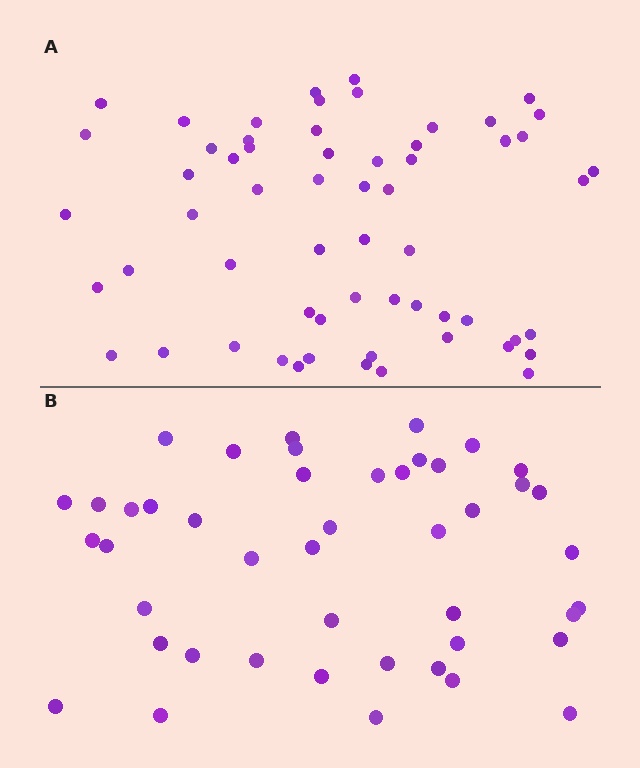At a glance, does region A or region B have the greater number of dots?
Region A (the top region) has more dots.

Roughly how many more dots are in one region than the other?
Region A has approximately 15 more dots than region B.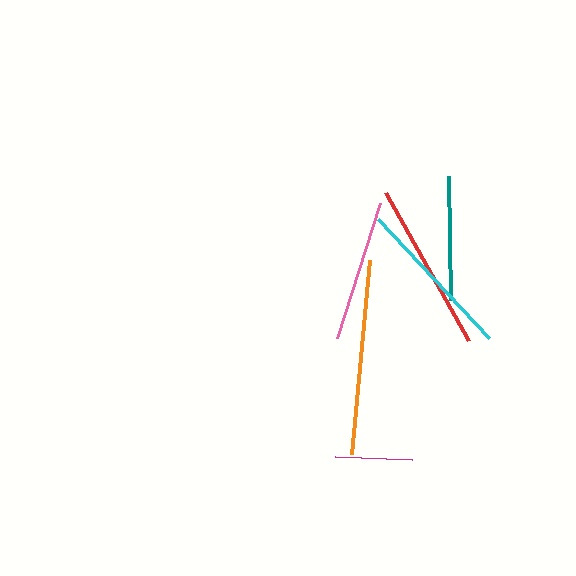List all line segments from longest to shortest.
From longest to shortest: orange, red, cyan, pink, teal, magenta.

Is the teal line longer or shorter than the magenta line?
The teal line is longer than the magenta line.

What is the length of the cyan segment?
The cyan segment is approximately 163 pixels long.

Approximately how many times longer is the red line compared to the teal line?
The red line is approximately 1.4 times the length of the teal line.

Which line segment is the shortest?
The magenta line is the shortest at approximately 77 pixels.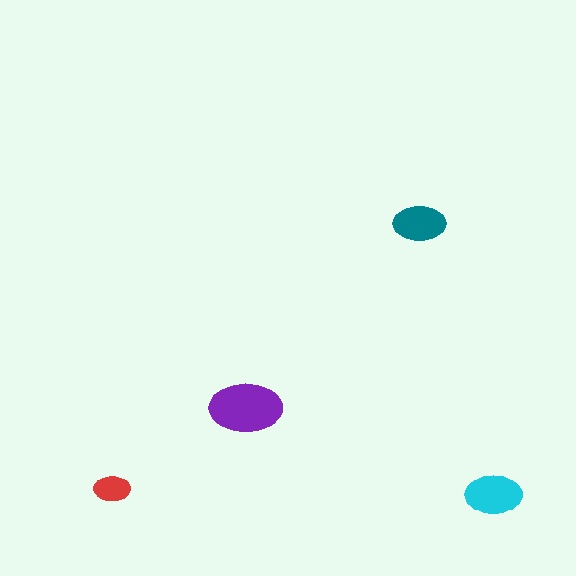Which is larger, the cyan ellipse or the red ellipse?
The cyan one.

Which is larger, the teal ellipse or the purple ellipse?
The purple one.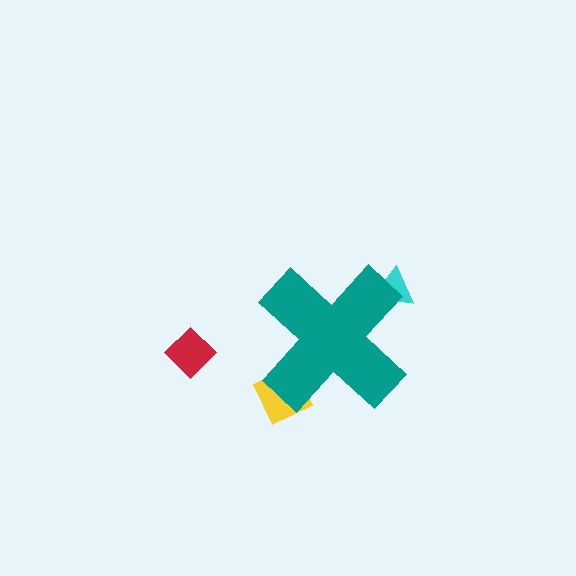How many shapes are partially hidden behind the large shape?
2 shapes are partially hidden.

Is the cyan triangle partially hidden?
Yes, the cyan triangle is partially hidden behind the teal cross.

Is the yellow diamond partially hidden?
Yes, the yellow diamond is partially hidden behind the teal cross.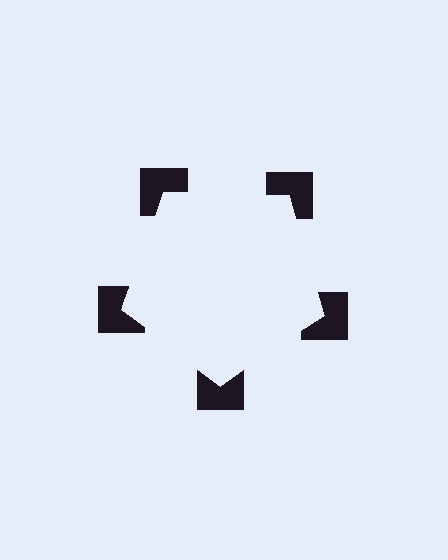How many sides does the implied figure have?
5 sides.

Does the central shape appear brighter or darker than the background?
It typically appears slightly brighter than the background, even though no actual brightness change is drawn.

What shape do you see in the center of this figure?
An illusory pentagon — its edges are inferred from the aligned wedge cuts in the notched squares, not physically drawn.